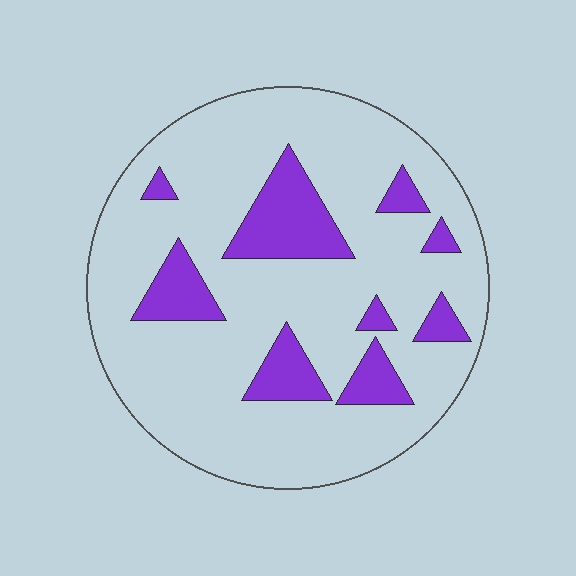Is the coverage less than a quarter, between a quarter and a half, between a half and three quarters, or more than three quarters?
Less than a quarter.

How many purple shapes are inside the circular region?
9.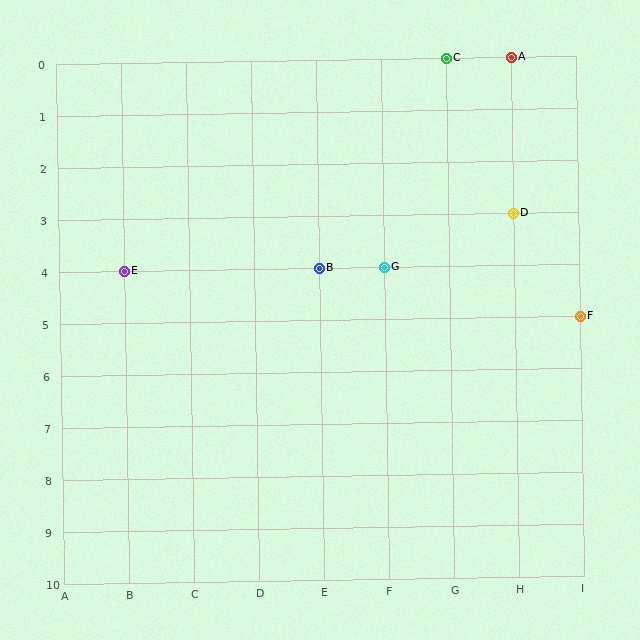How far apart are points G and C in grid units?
Points G and C are 1 column and 4 rows apart (about 4.1 grid units diagonally).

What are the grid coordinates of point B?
Point B is at grid coordinates (E, 4).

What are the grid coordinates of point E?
Point E is at grid coordinates (B, 4).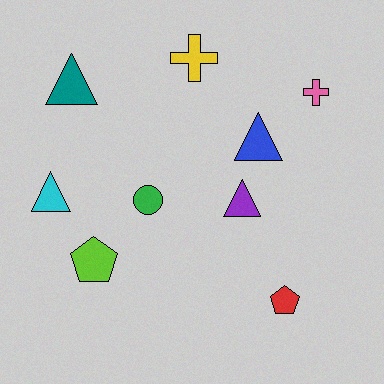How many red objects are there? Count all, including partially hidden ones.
There is 1 red object.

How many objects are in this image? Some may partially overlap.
There are 9 objects.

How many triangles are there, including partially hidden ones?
There are 4 triangles.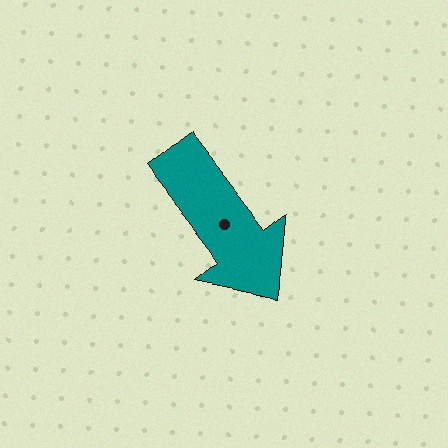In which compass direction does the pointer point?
Southeast.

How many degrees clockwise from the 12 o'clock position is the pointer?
Approximately 142 degrees.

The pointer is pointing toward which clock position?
Roughly 5 o'clock.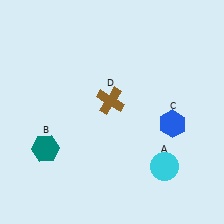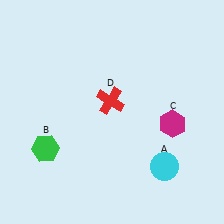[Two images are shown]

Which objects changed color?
B changed from teal to green. C changed from blue to magenta. D changed from brown to red.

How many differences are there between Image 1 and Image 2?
There are 3 differences between the two images.